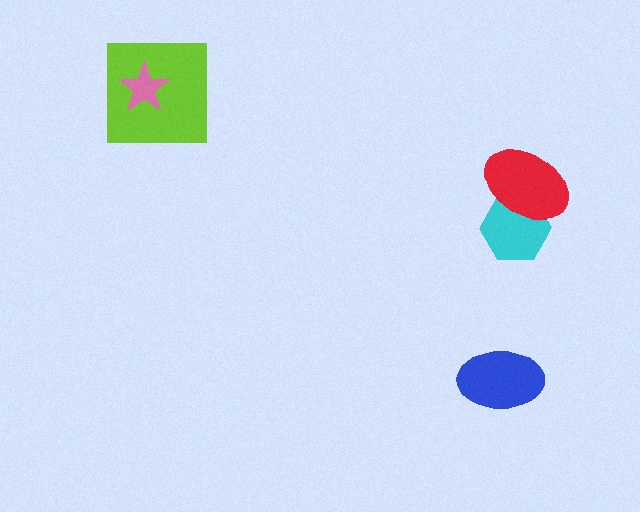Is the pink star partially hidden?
No, no other shape covers it.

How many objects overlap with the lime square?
1 object overlaps with the lime square.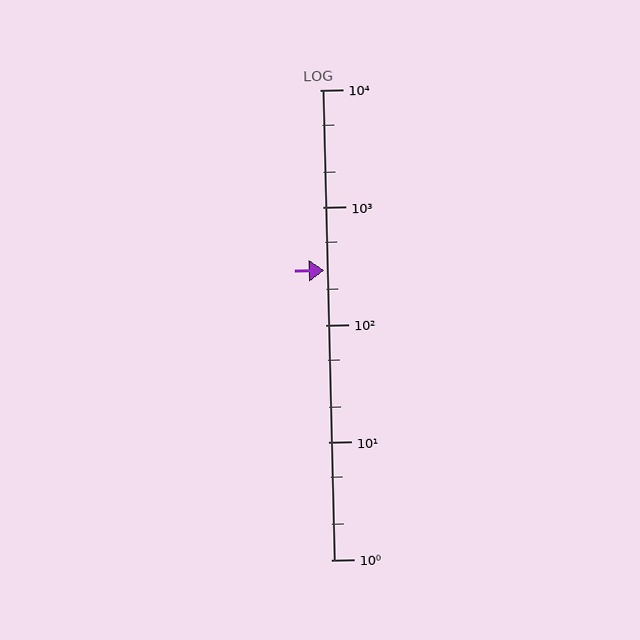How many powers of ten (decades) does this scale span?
The scale spans 4 decades, from 1 to 10000.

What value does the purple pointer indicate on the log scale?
The pointer indicates approximately 290.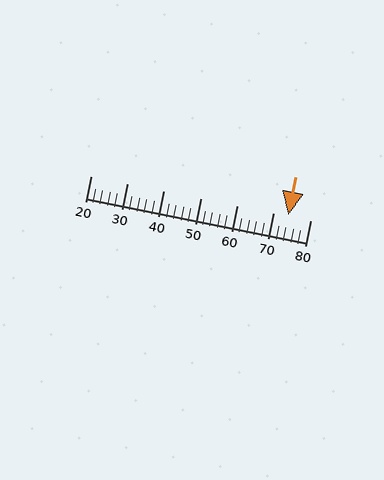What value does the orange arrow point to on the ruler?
The orange arrow points to approximately 74.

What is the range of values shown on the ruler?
The ruler shows values from 20 to 80.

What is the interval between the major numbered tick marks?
The major tick marks are spaced 10 units apart.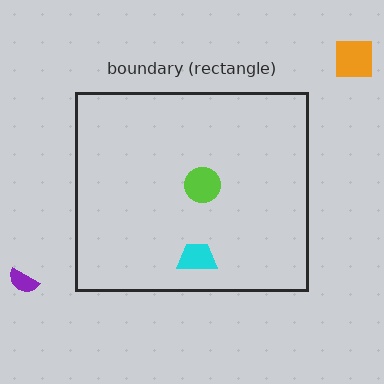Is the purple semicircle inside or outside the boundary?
Outside.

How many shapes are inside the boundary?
2 inside, 2 outside.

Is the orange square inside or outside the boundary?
Outside.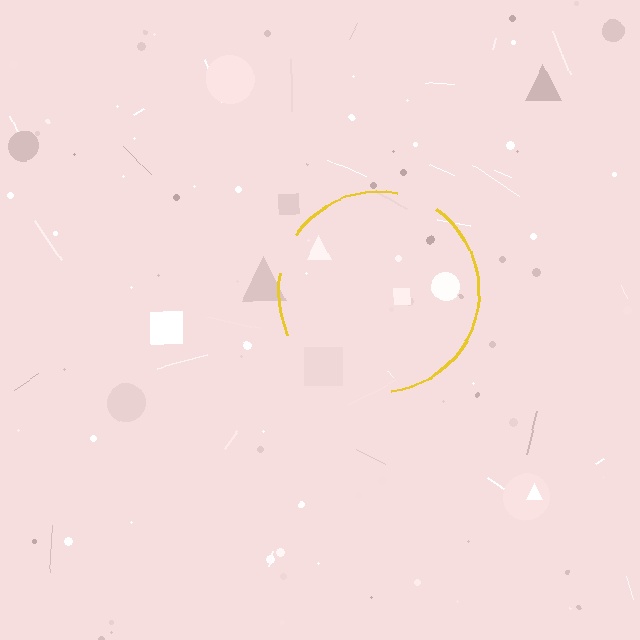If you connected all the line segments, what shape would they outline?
They would outline a circle.